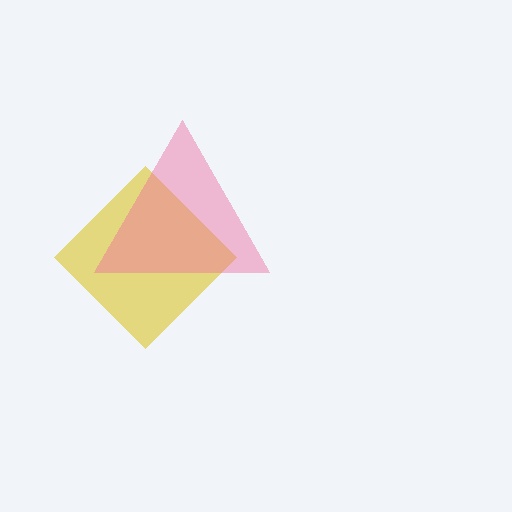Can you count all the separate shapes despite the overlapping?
Yes, there are 2 separate shapes.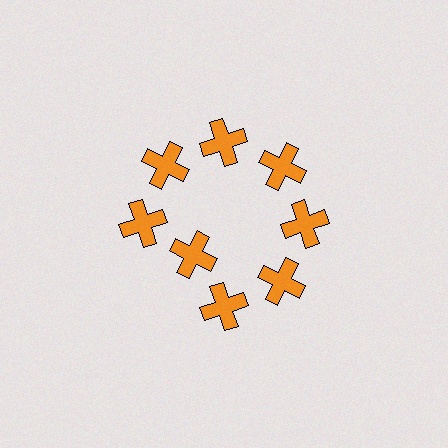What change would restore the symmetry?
The symmetry would be restored by moving it outward, back onto the ring so that all 8 crosses sit at equal angles and equal distance from the center.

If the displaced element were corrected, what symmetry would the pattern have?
It would have 8-fold rotational symmetry — the pattern would map onto itself every 45 degrees.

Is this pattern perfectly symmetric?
No. The 8 orange crosses are arranged in a ring, but one element near the 8 o'clock position is pulled inward toward the center, breaking the 8-fold rotational symmetry.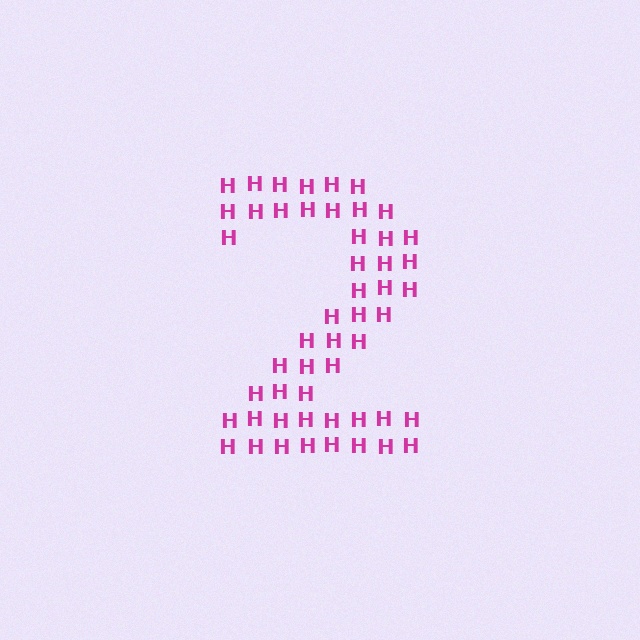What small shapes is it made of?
It is made of small letter H's.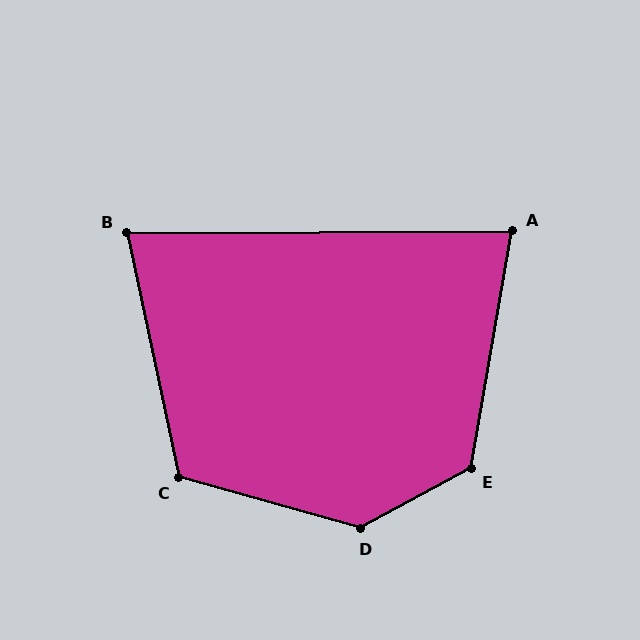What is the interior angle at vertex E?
Approximately 128 degrees (obtuse).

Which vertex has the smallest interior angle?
B, at approximately 78 degrees.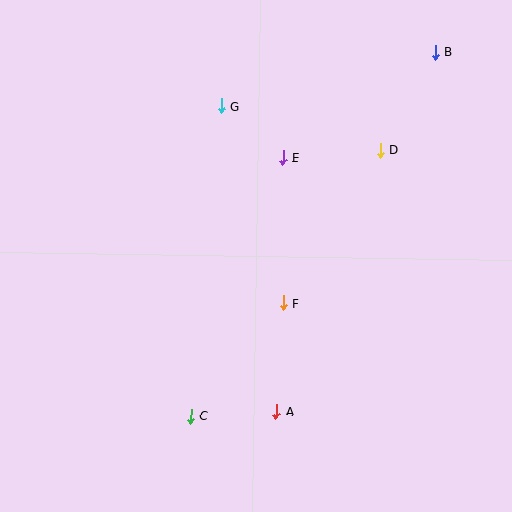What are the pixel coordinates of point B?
Point B is at (436, 52).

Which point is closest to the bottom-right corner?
Point A is closest to the bottom-right corner.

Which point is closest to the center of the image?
Point F at (283, 303) is closest to the center.